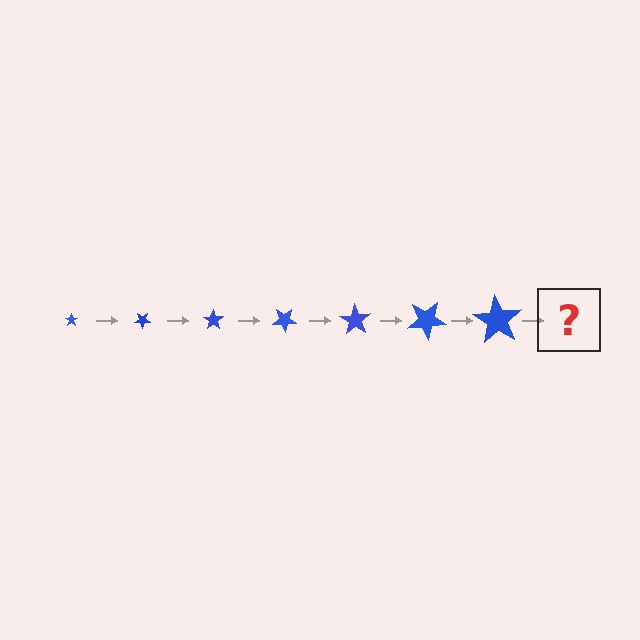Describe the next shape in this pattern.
It should be a star, larger than the previous one and rotated 245 degrees from the start.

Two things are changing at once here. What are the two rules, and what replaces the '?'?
The two rules are that the star grows larger each step and it rotates 35 degrees each step. The '?' should be a star, larger than the previous one and rotated 245 degrees from the start.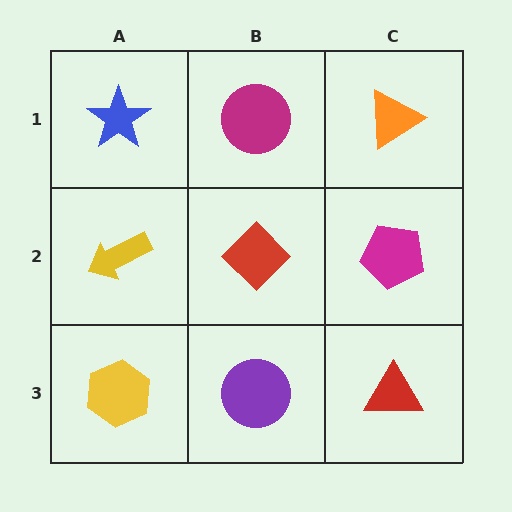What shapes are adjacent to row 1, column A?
A yellow arrow (row 2, column A), a magenta circle (row 1, column B).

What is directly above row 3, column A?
A yellow arrow.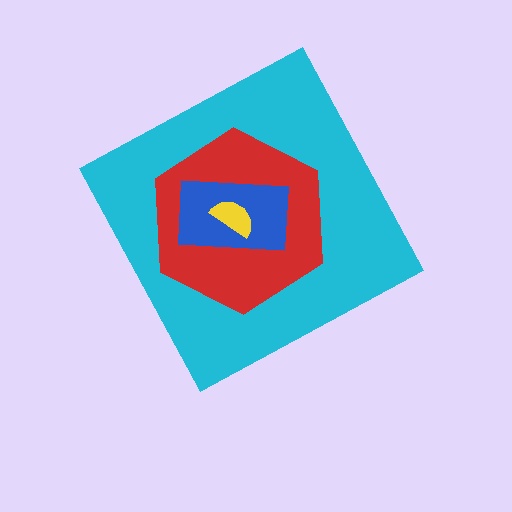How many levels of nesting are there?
4.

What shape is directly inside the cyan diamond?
The red hexagon.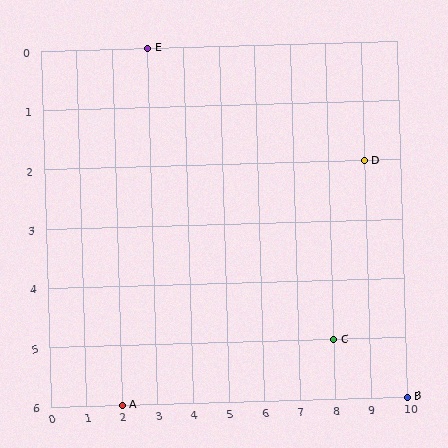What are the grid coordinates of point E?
Point E is at grid coordinates (3, 0).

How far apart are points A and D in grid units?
Points A and D are 7 columns and 4 rows apart (about 8.1 grid units diagonally).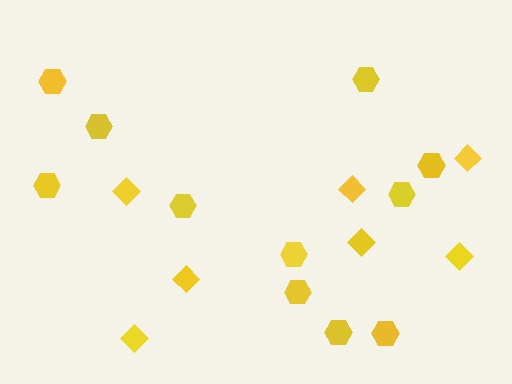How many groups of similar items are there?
There are 2 groups: one group of hexagons (11) and one group of diamonds (7).